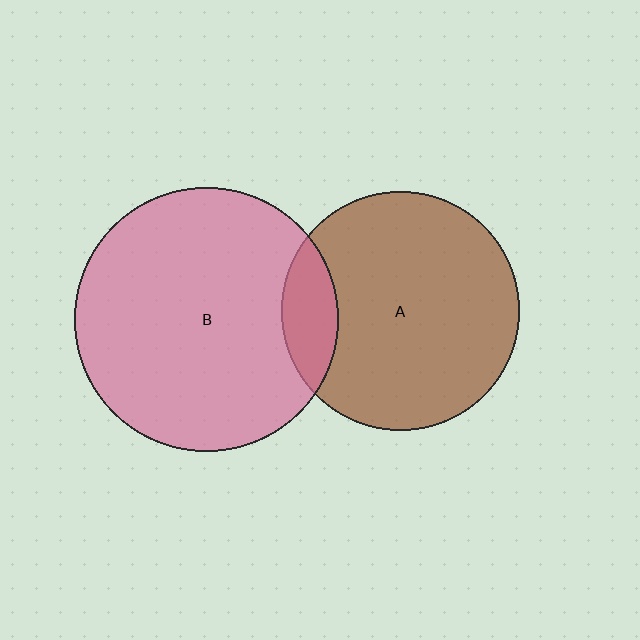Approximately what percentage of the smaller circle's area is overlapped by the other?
Approximately 15%.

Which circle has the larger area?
Circle B (pink).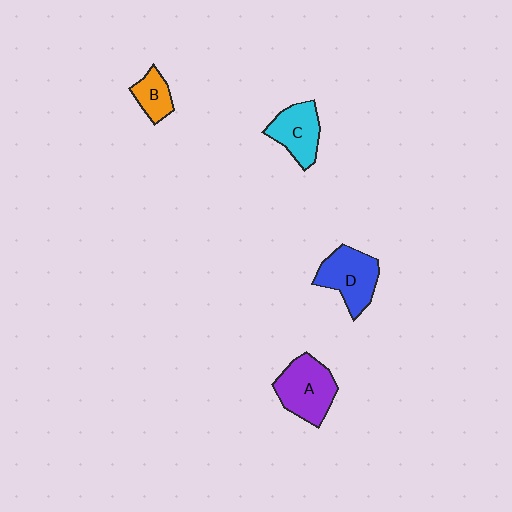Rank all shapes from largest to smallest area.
From largest to smallest: A (purple), D (blue), C (cyan), B (orange).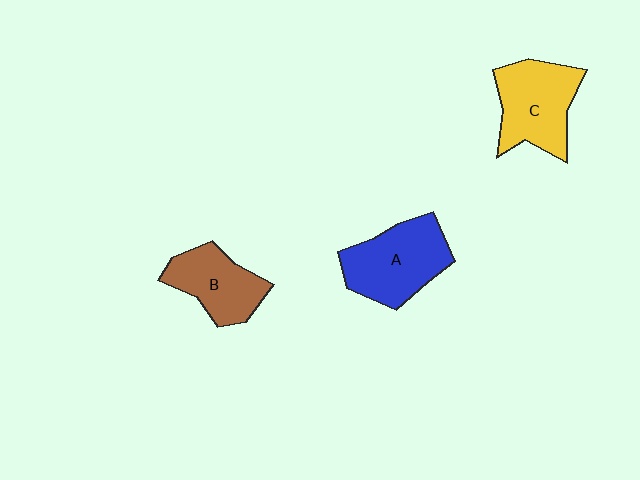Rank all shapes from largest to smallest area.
From largest to smallest: A (blue), C (yellow), B (brown).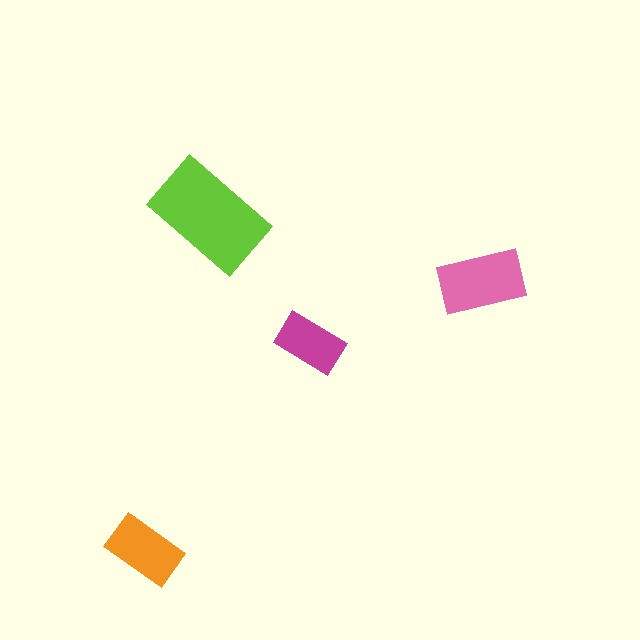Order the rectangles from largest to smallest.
the lime one, the pink one, the orange one, the magenta one.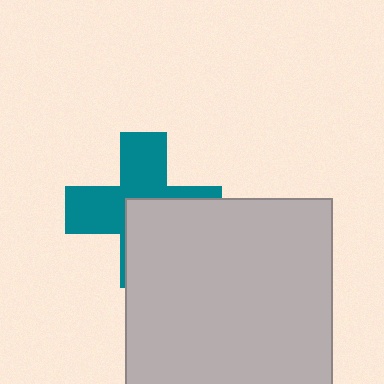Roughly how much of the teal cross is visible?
About half of it is visible (roughly 55%).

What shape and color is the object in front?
The object in front is a light gray rectangle.